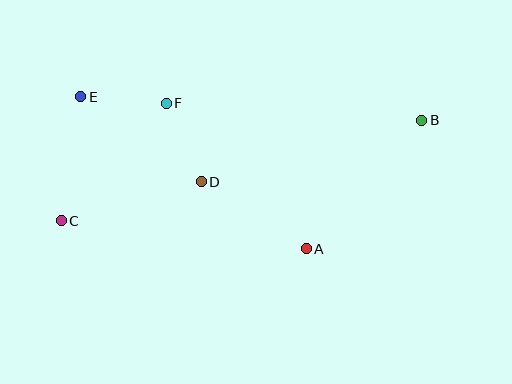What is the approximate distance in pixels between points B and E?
The distance between B and E is approximately 342 pixels.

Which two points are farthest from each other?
Points B and C are farthest from each other.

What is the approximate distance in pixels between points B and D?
The distance between B and D is approximately 229 pixels.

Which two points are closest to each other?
Points E and F are closest to each other.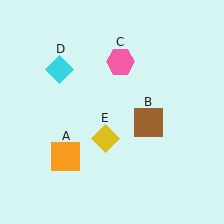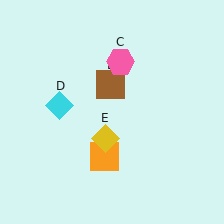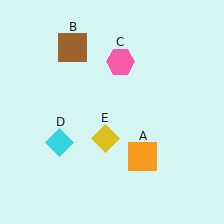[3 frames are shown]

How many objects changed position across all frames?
3 objects changed position: orange square (object A), brown square (object B), cyan diamond (object D).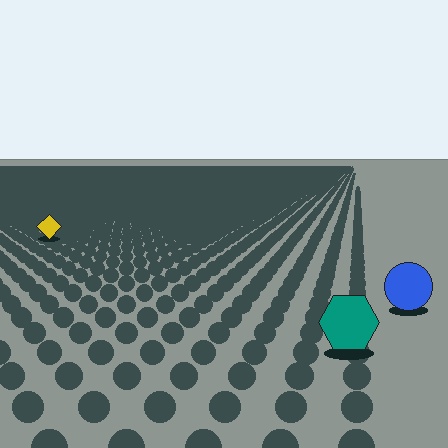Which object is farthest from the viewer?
The yellow diamond is farthest from the viewer. It appears smaller and the ground texture around it is denser.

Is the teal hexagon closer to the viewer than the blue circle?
Yes. The teal hexagon is closer — you can tell from the texture gradient: the ground texture is coarser near it.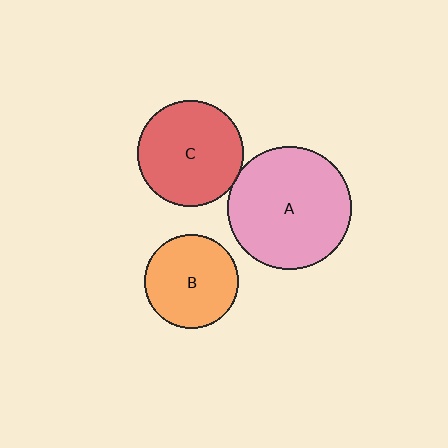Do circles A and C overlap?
Yes.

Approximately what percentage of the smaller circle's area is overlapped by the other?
Approximately 5%.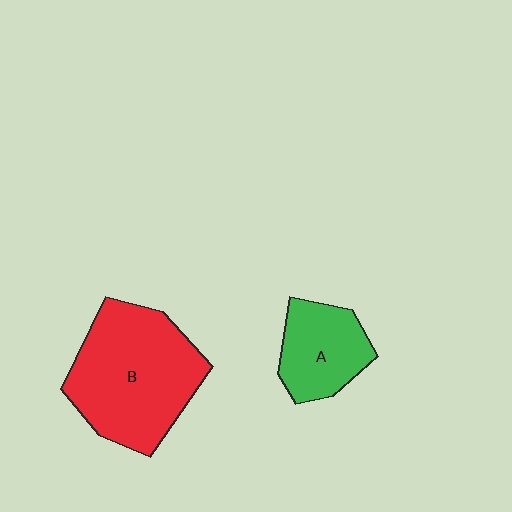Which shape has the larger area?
Shape B (red).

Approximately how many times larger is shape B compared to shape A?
Approximately 2.0 times.